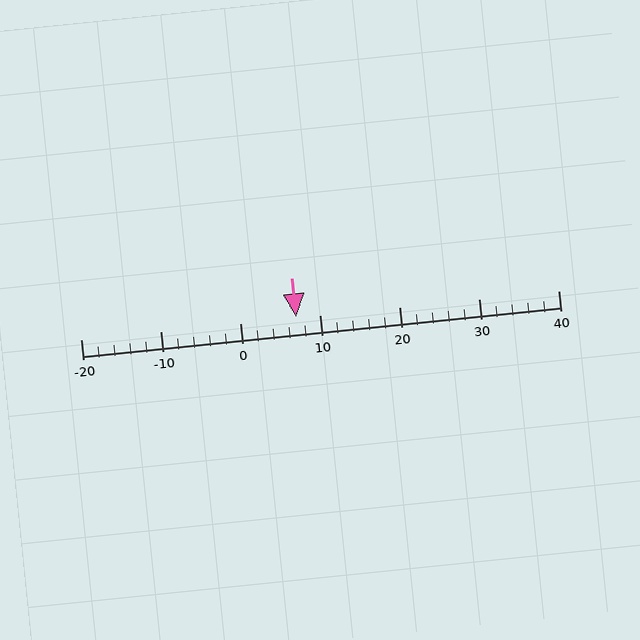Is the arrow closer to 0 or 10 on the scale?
The arrow is closer to 10.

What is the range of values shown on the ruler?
The ruler shows values from -20 to 40.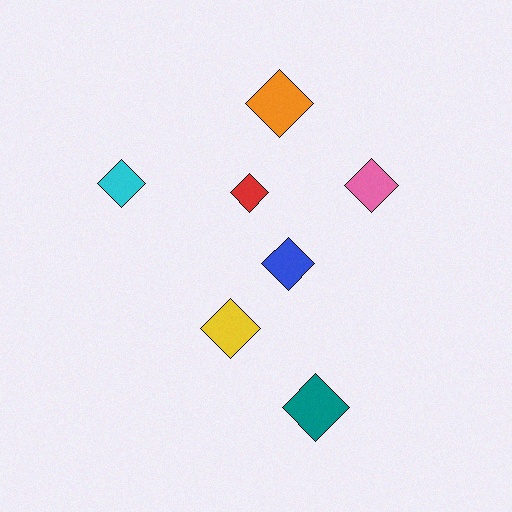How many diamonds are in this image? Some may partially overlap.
There are 7 diamonds.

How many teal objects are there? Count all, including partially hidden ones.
There is 1 teal object.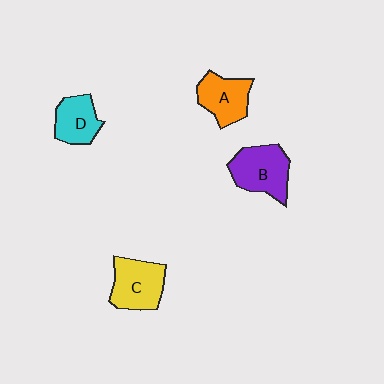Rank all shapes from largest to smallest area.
From largest to smallest: B (purple), C (yellow), A (orange), D (cyan).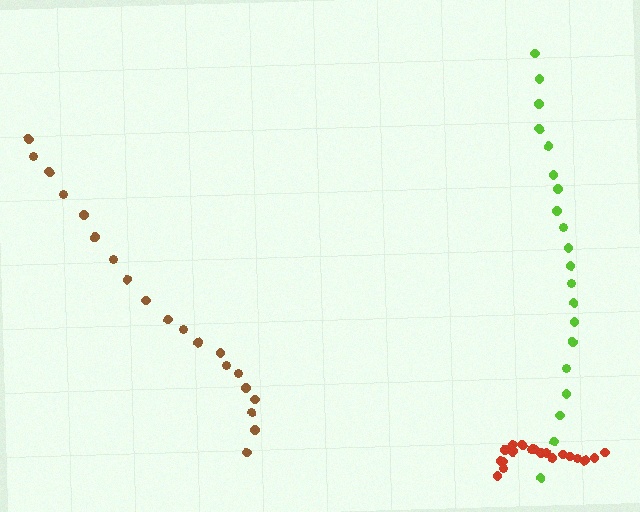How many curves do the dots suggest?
There are 3 distinct paths.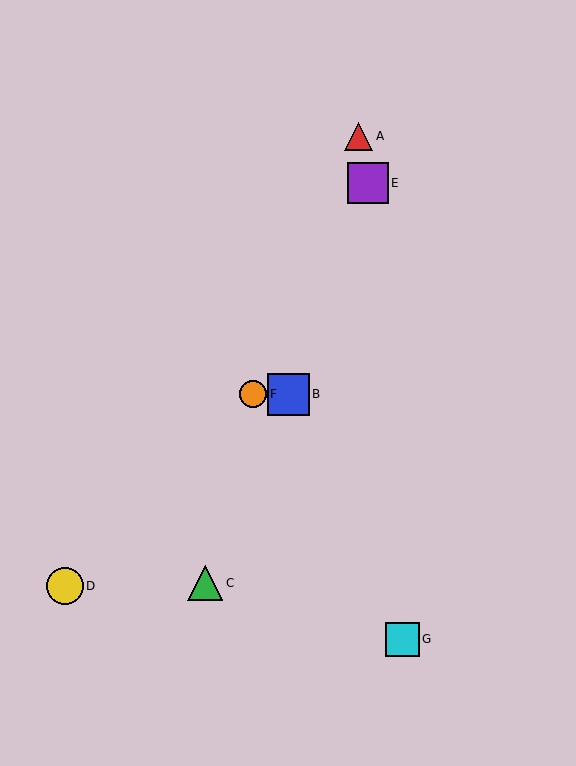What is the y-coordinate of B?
Object B is at y≈394.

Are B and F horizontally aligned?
Yes, both are at y≈394.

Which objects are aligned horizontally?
Objects B, F are aligned horizontally.